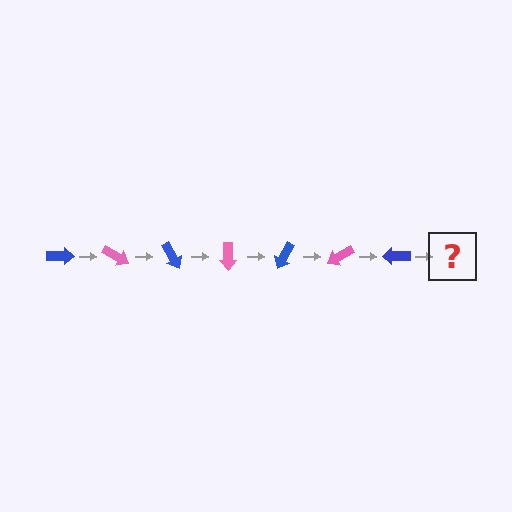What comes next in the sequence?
The next element should be a pink arrow, rotated 210 degrees from the start.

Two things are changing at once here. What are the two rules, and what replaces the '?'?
The two rules are that it rotates 30 degrees each step and the color cycles through blue and pink. The '?' should be a pink arrow, rotated 210 degrees from the start.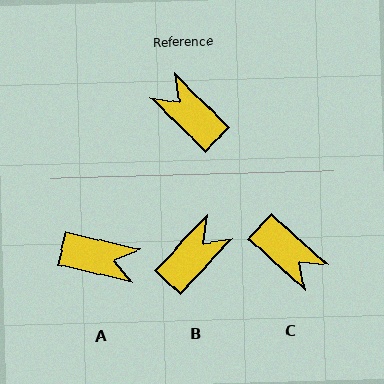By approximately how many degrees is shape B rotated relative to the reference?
Approximately 89 degrees clockwise.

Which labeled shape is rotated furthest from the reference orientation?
C, about 178 degrees away.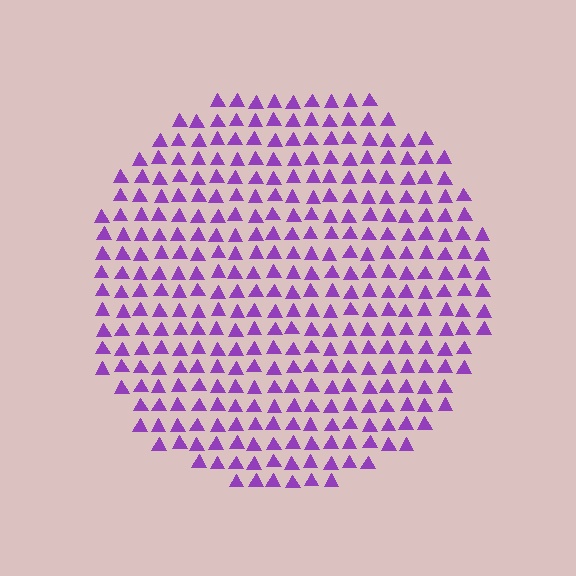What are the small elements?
The small elements are triangles.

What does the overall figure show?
The overall figure shows a circle.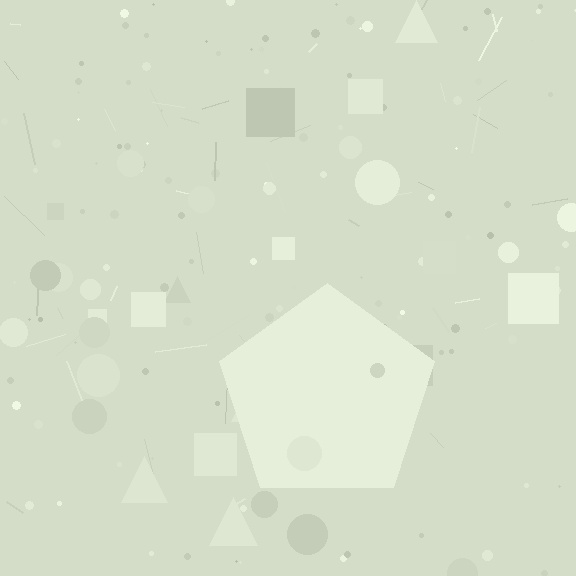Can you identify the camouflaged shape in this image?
The camouflaged shape is a pentagon.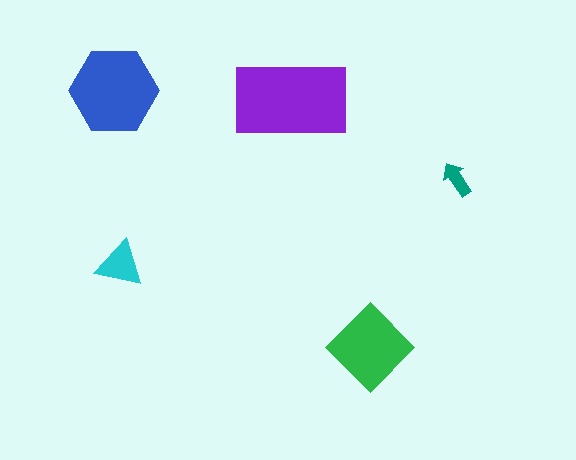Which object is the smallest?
The teal arrow.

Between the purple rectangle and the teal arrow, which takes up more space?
The purple rectangle.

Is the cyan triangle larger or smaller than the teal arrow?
Larger.